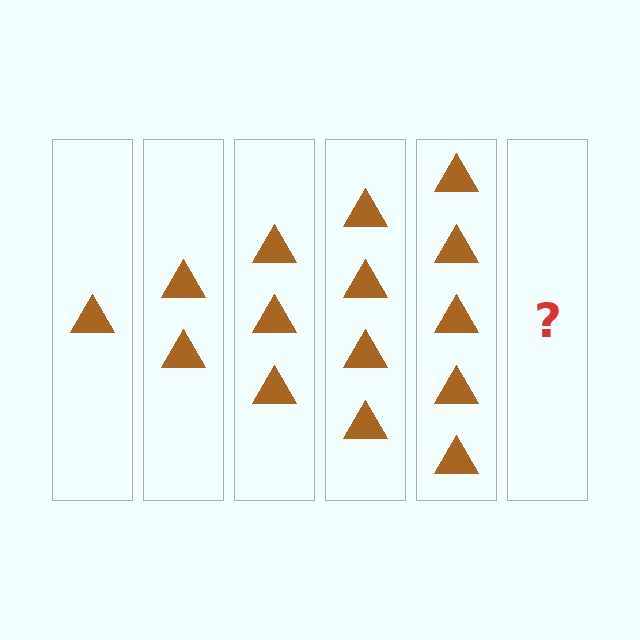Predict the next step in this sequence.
The next step is 6 triangles.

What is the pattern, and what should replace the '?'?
The pattern is that each step adds one more triangle. The '?' should be 6 triangles.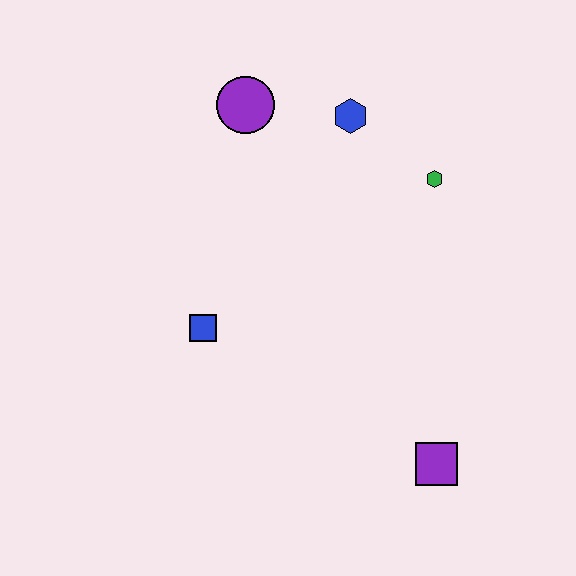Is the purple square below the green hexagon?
Yes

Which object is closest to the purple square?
The blue square is closest to the purple square.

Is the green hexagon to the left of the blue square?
No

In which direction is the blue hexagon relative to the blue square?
The blue hexagon is above the blue square.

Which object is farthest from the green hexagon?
The purple square is farthest from the green hexagon.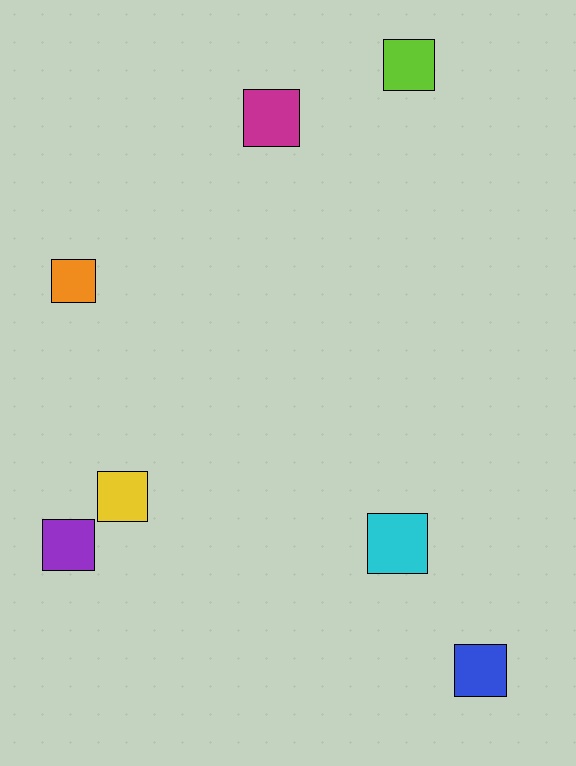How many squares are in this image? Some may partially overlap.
There are 7 squares.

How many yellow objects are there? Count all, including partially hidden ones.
There is 1 yellow object.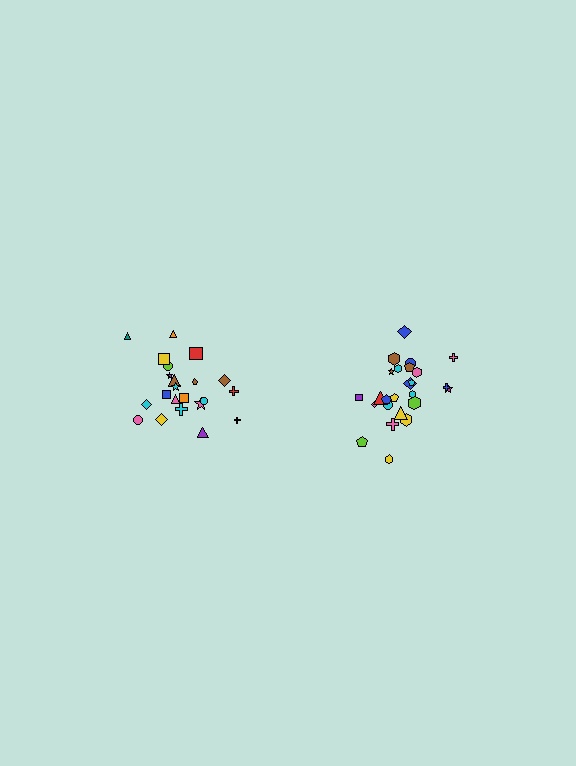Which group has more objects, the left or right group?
The right group.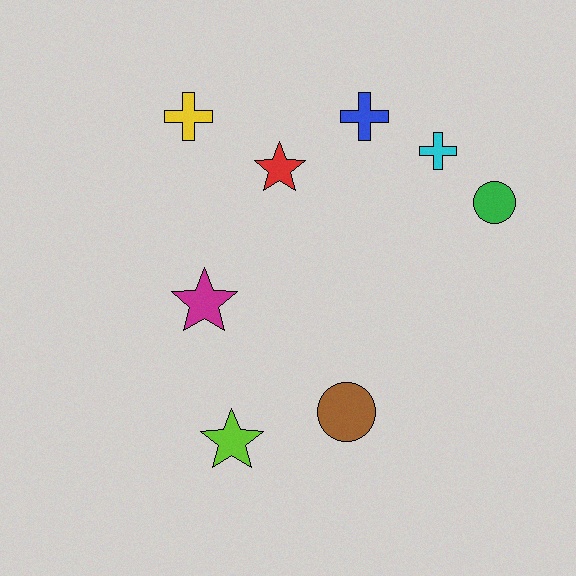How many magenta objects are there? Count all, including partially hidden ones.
There is 1 magenta object.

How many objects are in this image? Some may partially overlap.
There are 8 objects.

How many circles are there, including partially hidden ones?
There are 2 circles.